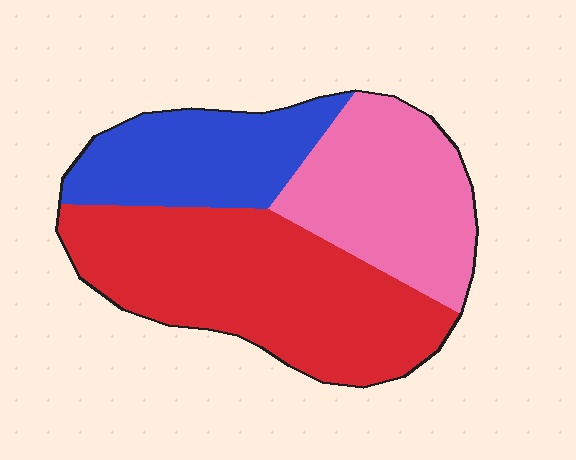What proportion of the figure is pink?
Pink takes up between a sixth and a third of the figure.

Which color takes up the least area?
Blue, at roughly 25%.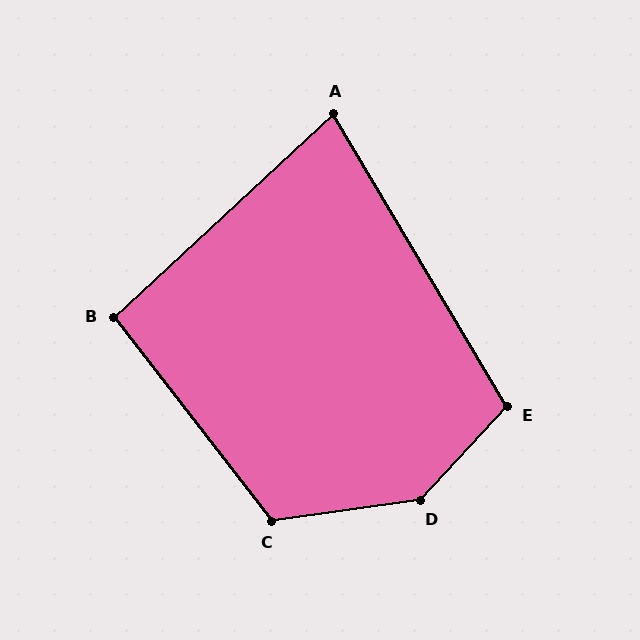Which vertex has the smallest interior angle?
A, at approximately 78 degrees.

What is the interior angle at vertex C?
Approximately 120 degrees (obtuse).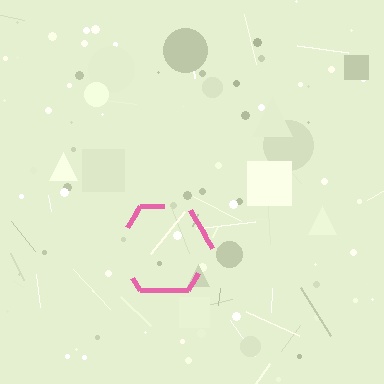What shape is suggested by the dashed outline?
The dashed outline suggests a hexagon.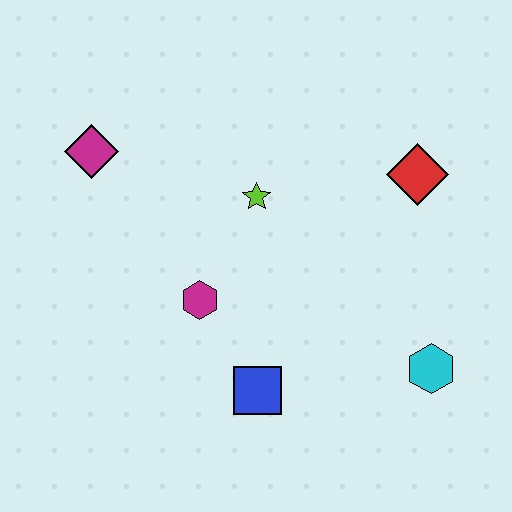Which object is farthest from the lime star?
The cyan hexagon is farthest from the lime star.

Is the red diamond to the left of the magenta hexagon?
No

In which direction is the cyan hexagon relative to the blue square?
The cyan hexagon is to the right of the blue square.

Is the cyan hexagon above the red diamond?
No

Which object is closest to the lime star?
The magenta hexagon is closest to the lime star.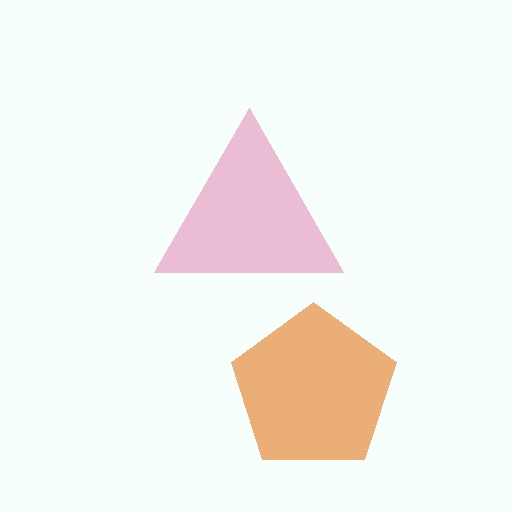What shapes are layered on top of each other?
The layered shapes are: a pink triangle, an orange pentagon.